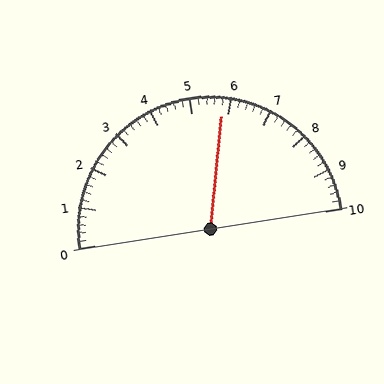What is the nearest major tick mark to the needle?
The nearest major tick mark is 6.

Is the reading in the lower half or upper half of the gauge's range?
The reading is in the upper half of the range (0 to 10).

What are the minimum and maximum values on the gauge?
The gauge ranges from 0 to 10.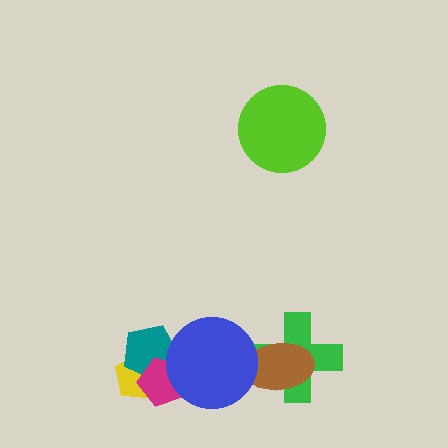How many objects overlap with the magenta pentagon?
3 objects overlap with the magenta pentagon.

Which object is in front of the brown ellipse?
The blue circle is in front of the brown ellipse.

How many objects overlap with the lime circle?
0 objects overlap with the lime circle.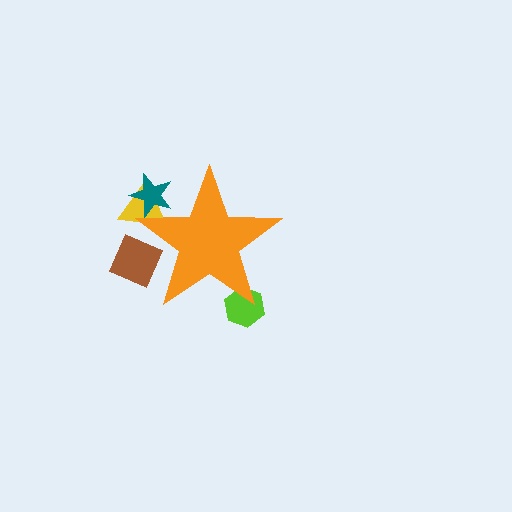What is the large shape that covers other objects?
An orange star.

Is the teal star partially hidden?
Yes, the teal star is partially hidden behind the orange star.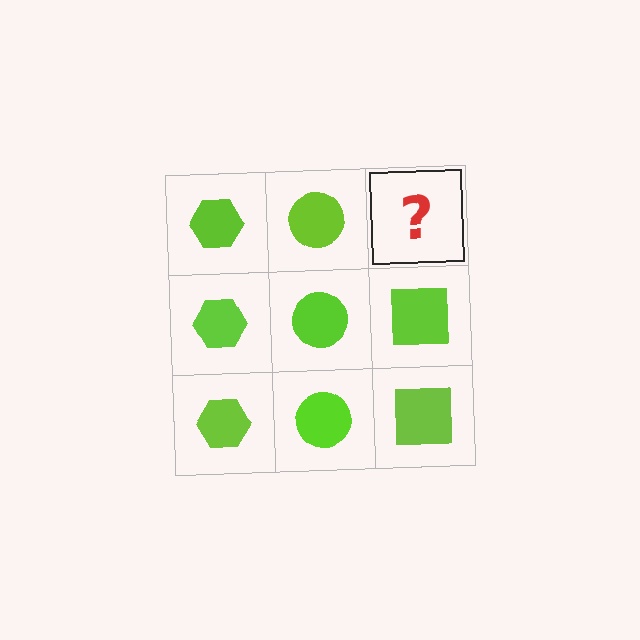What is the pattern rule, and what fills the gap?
The rule is that each column has a consistent shape. The gap should be filled with a lime square.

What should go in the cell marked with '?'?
The missing cell should contain a lime square.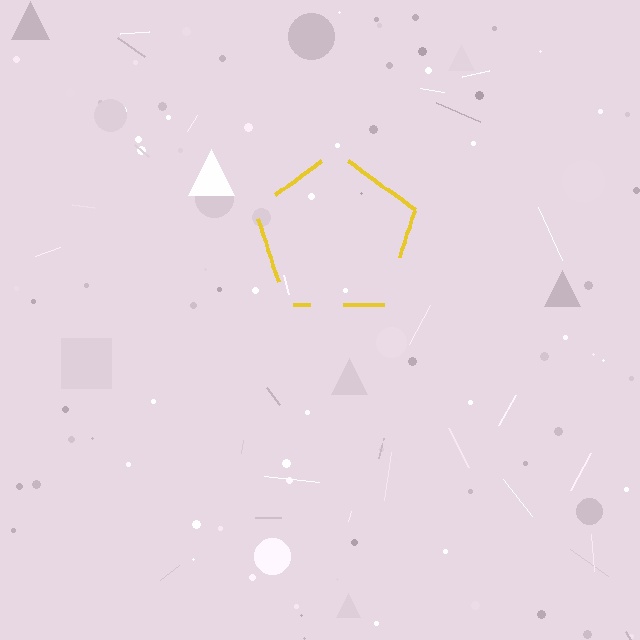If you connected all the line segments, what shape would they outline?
They would outline a pentagon.